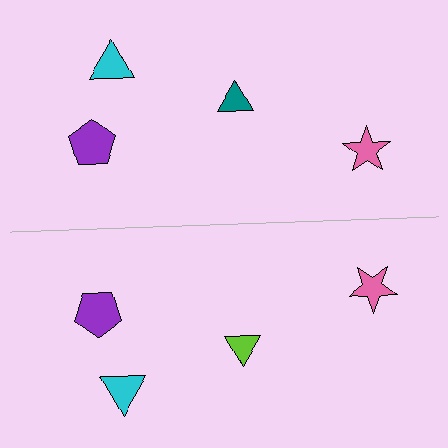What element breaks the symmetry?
The lime triangle on the bottom side breaks the symmetry — its mirror counterpart is teal.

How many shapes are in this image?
There are 8 shapes in this image.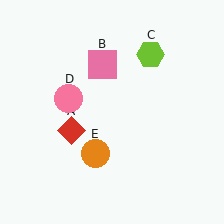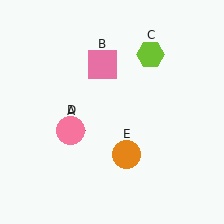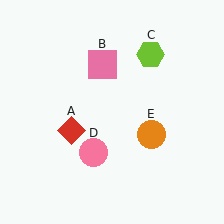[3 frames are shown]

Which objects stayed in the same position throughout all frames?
Red diamond (object A) and pink square (object B) and lime hexagon (object C) remained stationary.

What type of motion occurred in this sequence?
The pink circle (object D), orange circle (object E) rotated counterclockwise around the center of the scene.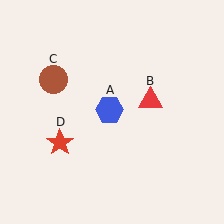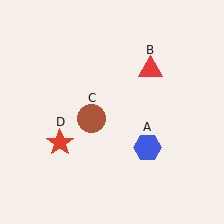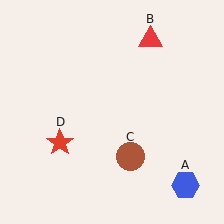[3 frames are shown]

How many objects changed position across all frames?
3 objects changed position: blue hexagon (object A), red triangle (object B), brown circle (object C).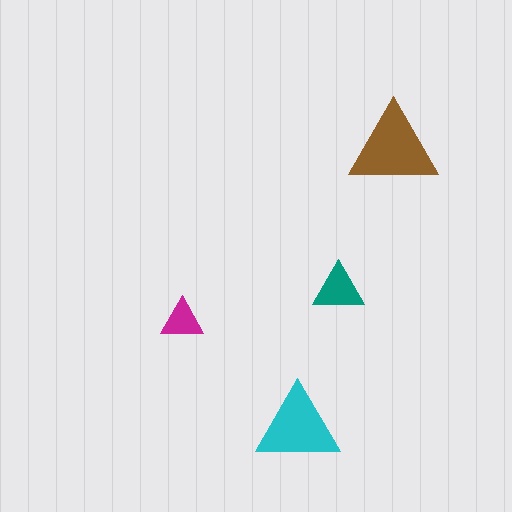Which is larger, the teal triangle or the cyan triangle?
The cyan one.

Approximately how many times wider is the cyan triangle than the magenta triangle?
About 2 times wider.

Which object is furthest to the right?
The brown triangle is rightmost.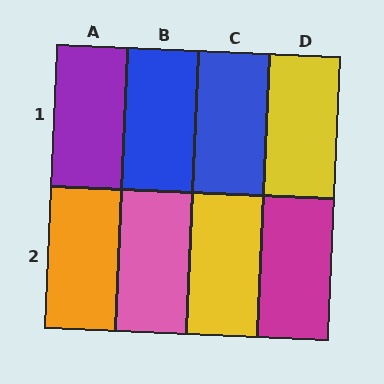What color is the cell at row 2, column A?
Orange.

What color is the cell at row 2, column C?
Yellow.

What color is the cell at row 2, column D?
Magenta.